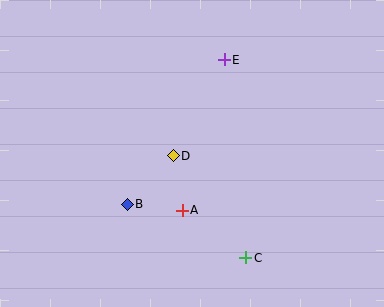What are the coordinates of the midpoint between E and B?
The midpoint between E and B is at (176, 132).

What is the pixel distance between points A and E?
The distance between A and E is 156 pixels.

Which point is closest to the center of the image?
Point D at (173, 156) is closest to the center.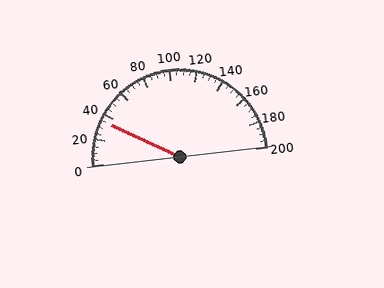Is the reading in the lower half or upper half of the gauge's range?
The reading is in the lower half of the range (0 to 200).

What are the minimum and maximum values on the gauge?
The gauge ranges from 0 to 200.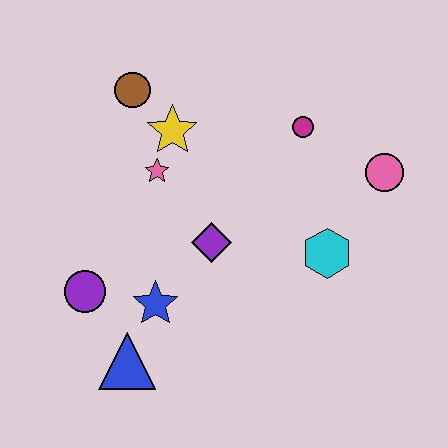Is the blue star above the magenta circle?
No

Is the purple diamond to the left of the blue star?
No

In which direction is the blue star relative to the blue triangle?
The blue star is above the blue triangle.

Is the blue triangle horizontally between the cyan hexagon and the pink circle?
No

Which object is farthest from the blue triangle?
The pink circle is farthest from the blue triangle.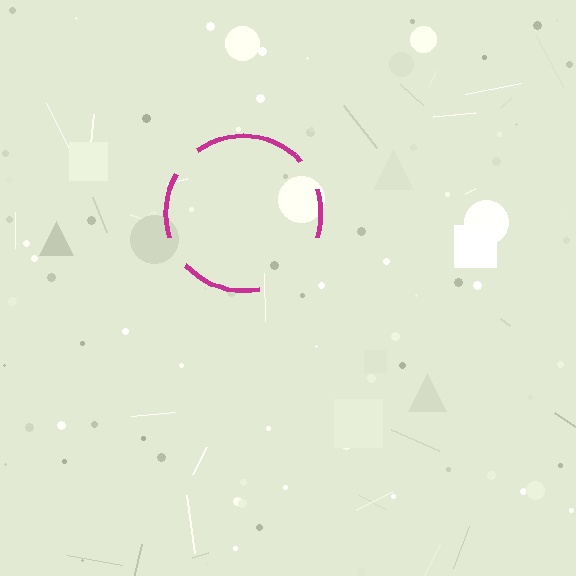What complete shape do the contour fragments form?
The contour fragments form a circle.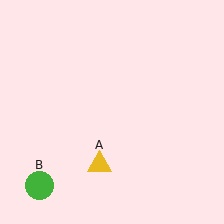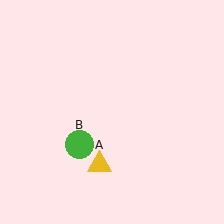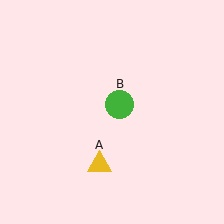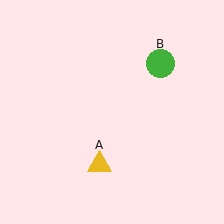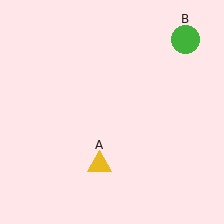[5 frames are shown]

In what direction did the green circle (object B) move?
The green circle (object B) moved up and to the right.